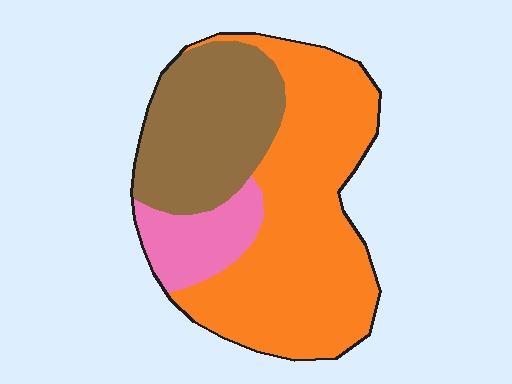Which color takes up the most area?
Orange, at roughly 55%.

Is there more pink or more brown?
Brown.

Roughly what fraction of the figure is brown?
Brown takes up between a quarter and a half of the figure.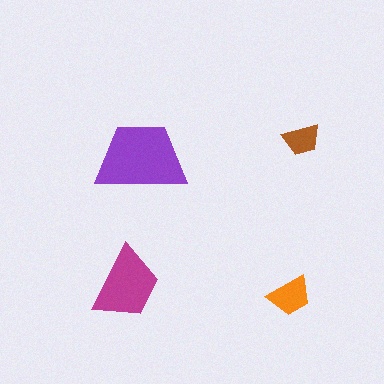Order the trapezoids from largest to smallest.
the purple one, the magenta one, the orange one, the brown one.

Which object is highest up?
The brown trapezoid is topmost.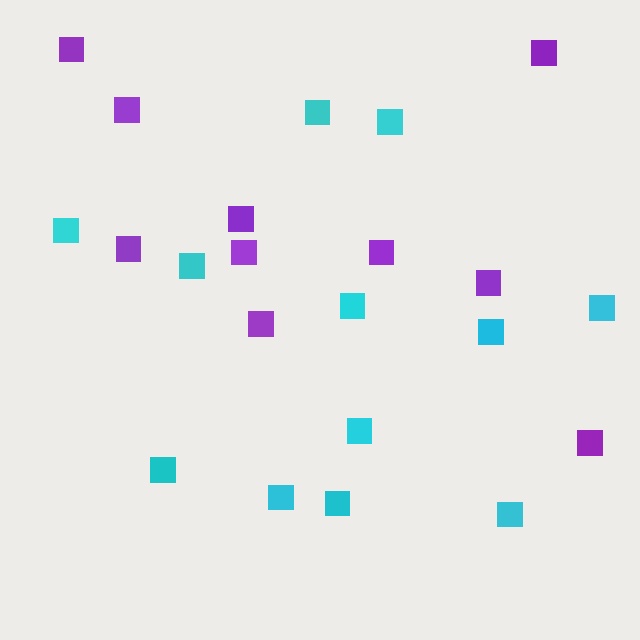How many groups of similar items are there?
There are 2 groups: one group of purple squares (10) and one group of cyan squares (12).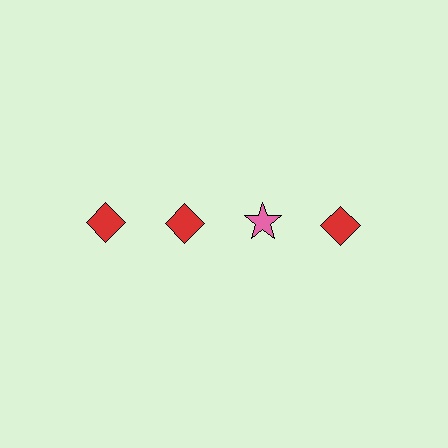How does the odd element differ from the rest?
It differs in both color (pink instead of red) and shape (star instead of diamond).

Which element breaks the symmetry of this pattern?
The pink star in the top row, center column breaks the symmetry. All other shapes are red diamonds.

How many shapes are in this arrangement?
There are 4 shapes arranged in a grid pattern.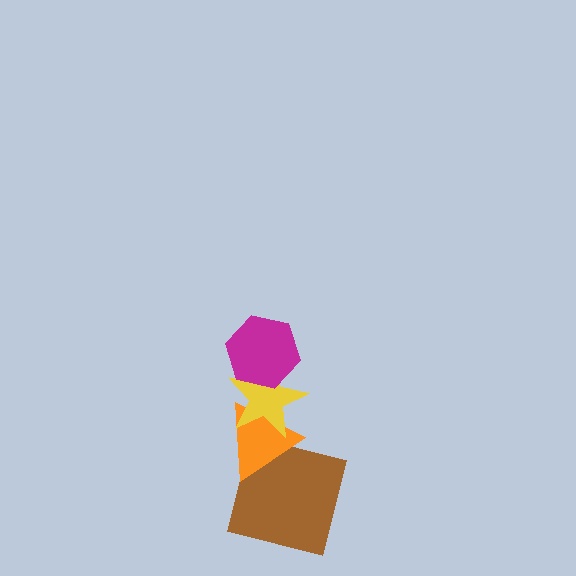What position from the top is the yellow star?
The yellow star is 2nd from the top.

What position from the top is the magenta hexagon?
The magenta hexagon is 1st from the top.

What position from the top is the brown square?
The brown square is 4th from the top.